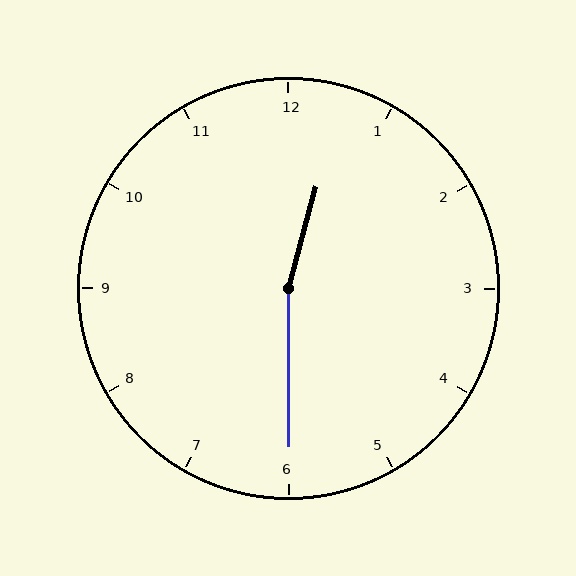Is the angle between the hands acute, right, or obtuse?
It is obtuse.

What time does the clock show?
12:30.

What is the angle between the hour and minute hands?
Approximately 165 degrees.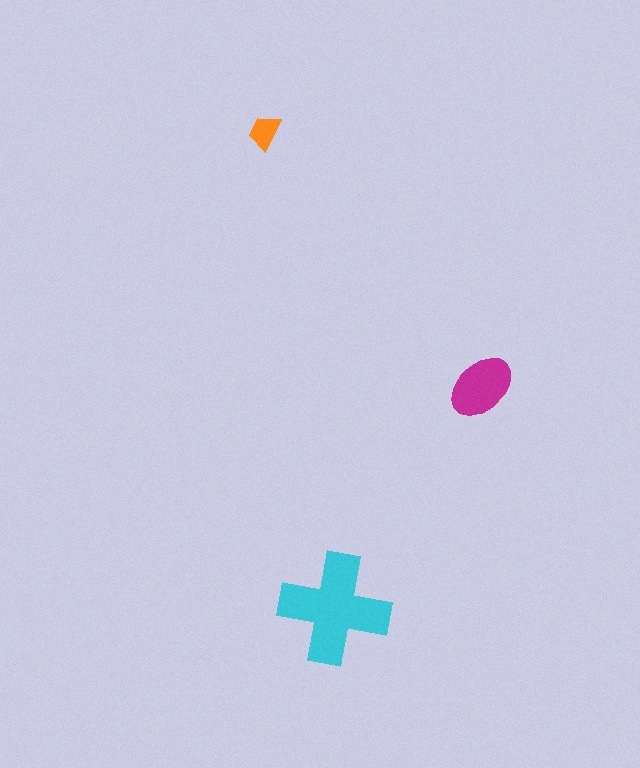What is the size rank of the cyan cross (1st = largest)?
1st.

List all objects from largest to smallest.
The cyan cross, the magenta ellipse, the orange trapezoid.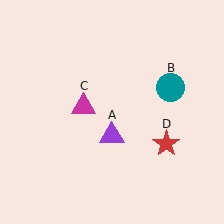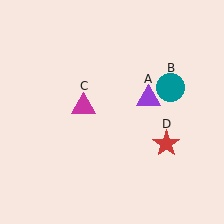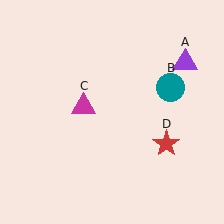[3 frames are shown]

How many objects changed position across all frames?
1 object changed position: purple triangle (object A).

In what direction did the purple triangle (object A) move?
The purple triangle (object A) moved up and to the right.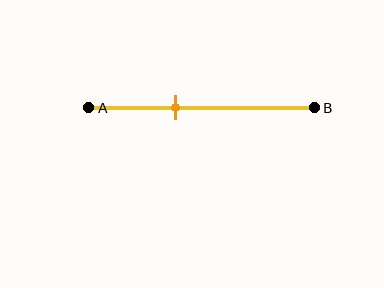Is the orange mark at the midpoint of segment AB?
No, the mark is at about 40% from A, not at the 50% midpoint.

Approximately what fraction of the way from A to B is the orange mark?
The orange mark is approximately 40% of the way from A to B.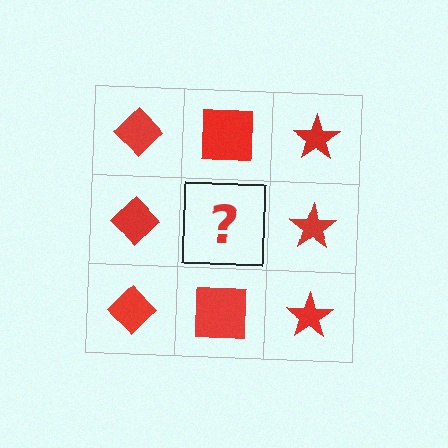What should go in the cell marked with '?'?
The missing cell should contain a red square.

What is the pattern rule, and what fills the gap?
The rule is that each column has a consistent shape. The gap should be filled with a red square.